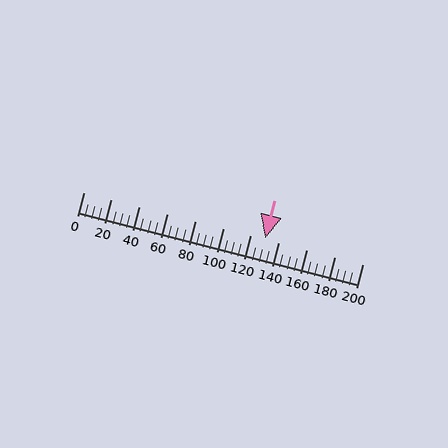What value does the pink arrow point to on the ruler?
The pink arrow points to approximately 130.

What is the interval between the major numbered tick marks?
The major tick marks are spaced 20 units apart.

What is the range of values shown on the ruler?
The ruler shows values from 0 to 200.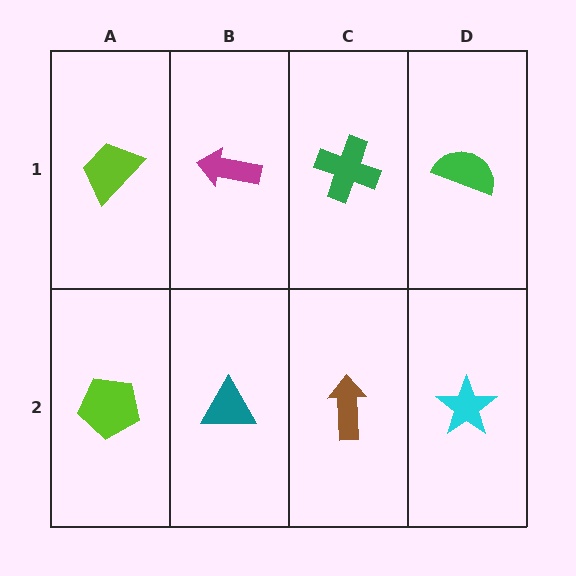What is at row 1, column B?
A magenta arrow.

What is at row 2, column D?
A cyan star.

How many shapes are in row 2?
4 shapes.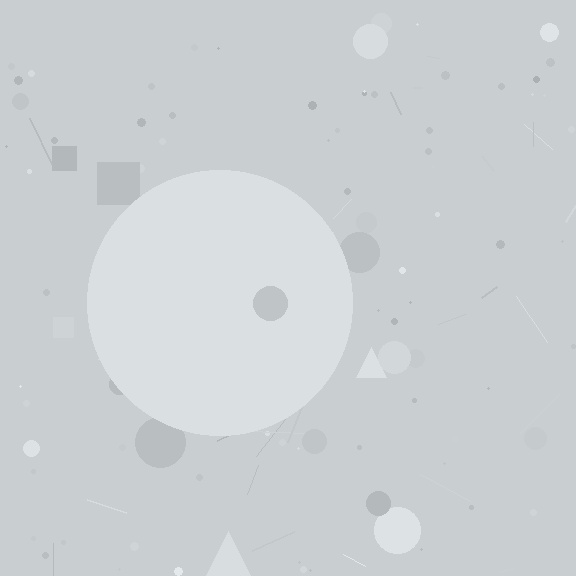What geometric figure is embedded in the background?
A circle is embedded in the background.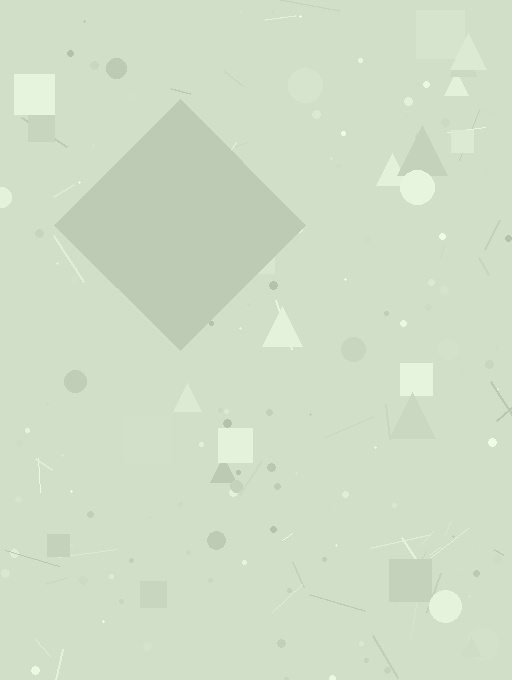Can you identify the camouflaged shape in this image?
The camouflaged shape is a diamond.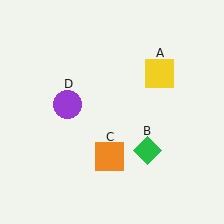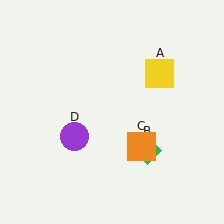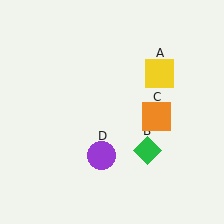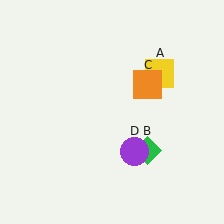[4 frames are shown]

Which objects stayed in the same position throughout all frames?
Yellow square (object A) and green diamond (object B) remained stationary.